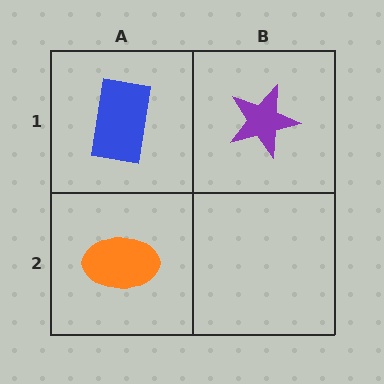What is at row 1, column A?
A blue rectangle.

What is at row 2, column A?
An orange ellipse.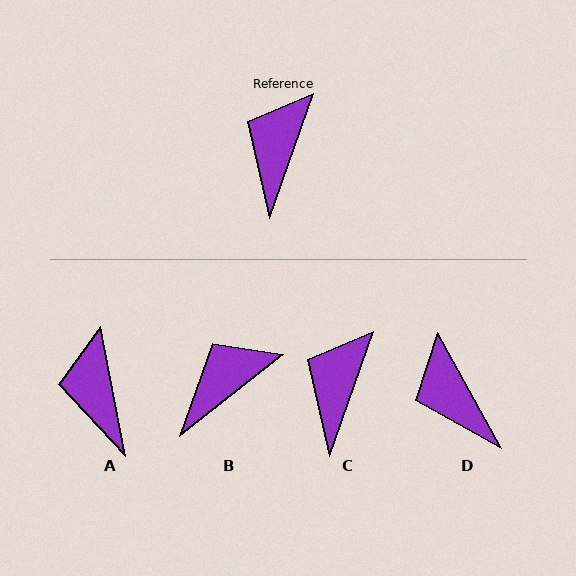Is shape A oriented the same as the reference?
No, it is off by about 30 degrees.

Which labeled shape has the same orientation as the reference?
C.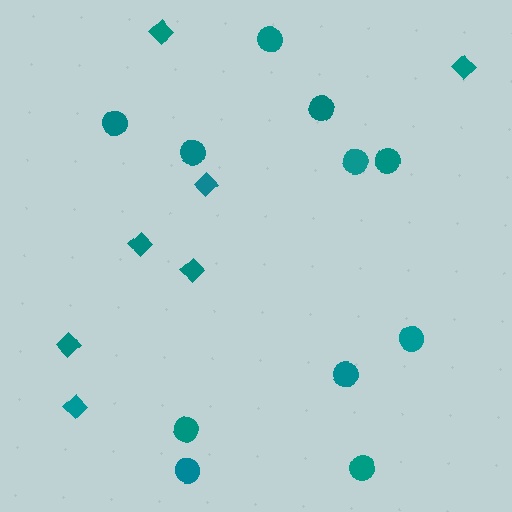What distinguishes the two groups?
There are 2 groups: one group of circles (11) and one group of diamonds (7).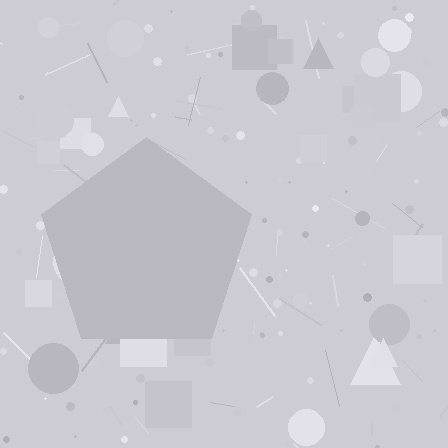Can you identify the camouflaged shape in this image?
The camouflaged shape is a pentagon.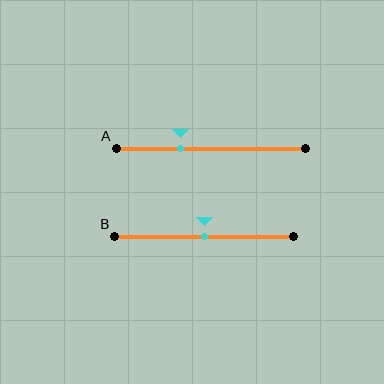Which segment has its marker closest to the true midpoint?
Segment B has its marker closest to the true midpoint.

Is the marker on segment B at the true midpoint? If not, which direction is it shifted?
Yes, the marker on segment B is at the true midpoint.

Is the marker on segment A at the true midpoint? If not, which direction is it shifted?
No, the marker on segment A is shifted to the left by about 16% of the segment length.